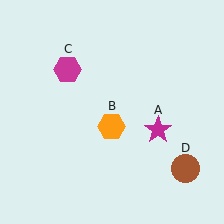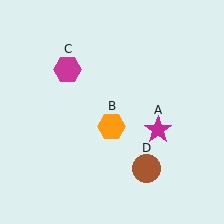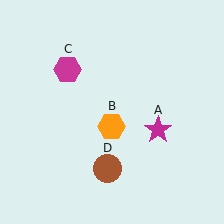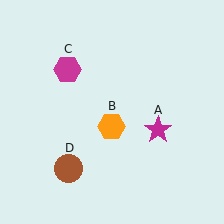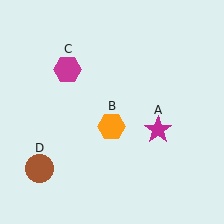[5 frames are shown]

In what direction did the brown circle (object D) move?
The brown circle (object D) moved left.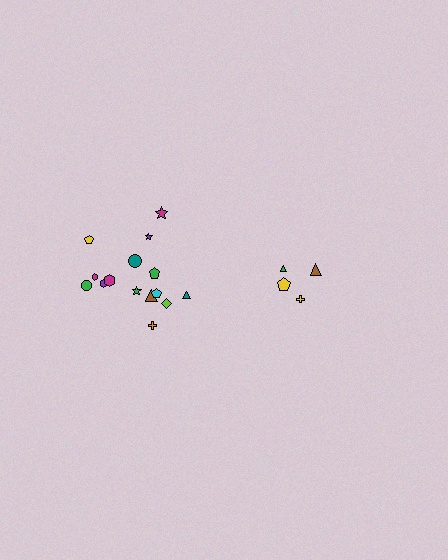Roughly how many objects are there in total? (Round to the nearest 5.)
Roughly 20 objects in total.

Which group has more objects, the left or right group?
The left group.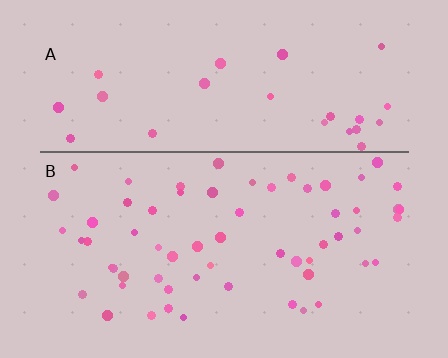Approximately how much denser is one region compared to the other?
Approximately 2.1× — region B over region A.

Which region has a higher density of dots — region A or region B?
B (the bottom).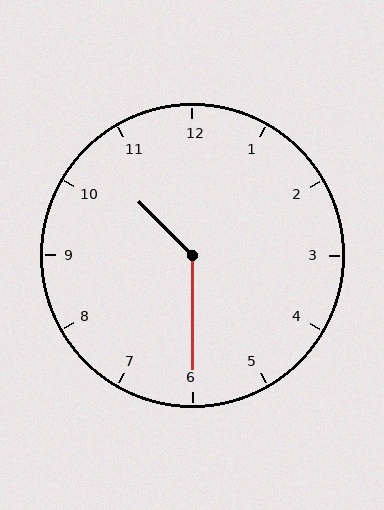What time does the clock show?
10:30.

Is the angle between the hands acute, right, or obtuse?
It is obtuse.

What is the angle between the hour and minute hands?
Approximately 135 degrees.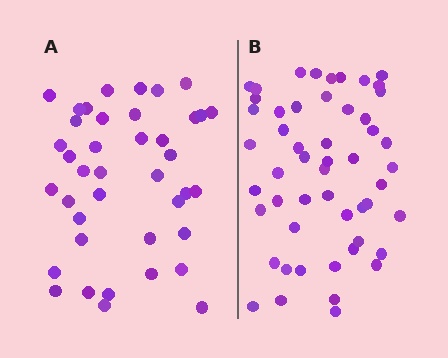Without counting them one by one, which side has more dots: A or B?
Region B (the right region) has more dots.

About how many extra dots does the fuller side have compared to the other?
Region B has roughly 12 or so more dots than region A.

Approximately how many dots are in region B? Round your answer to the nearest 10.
About 50 dots. (The exact count is 52, which rounds to 50.)